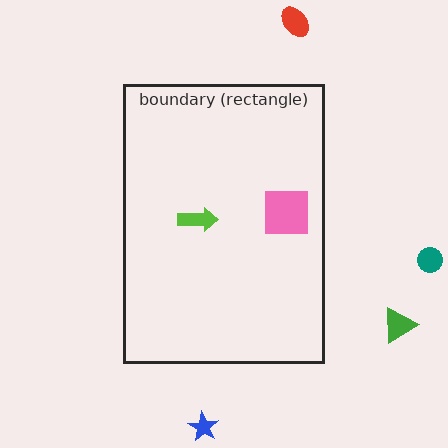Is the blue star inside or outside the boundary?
Outside.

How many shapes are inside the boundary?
2 inside, 4 outside.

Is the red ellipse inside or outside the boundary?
Outside.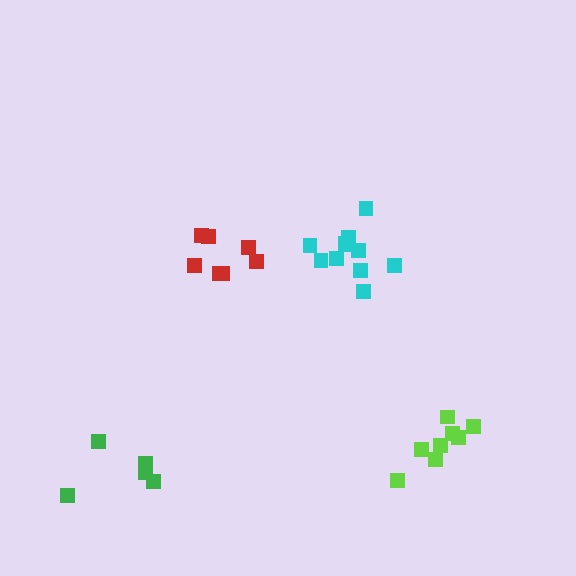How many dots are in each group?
Group 1: 8 dots, Group 2: 11 dots, Group 3: 5 dots, Group 4: 7 dots (31 total).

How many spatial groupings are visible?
There are 4 spatial groupings.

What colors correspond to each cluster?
The clusters are colored: lime, cyan, green, red.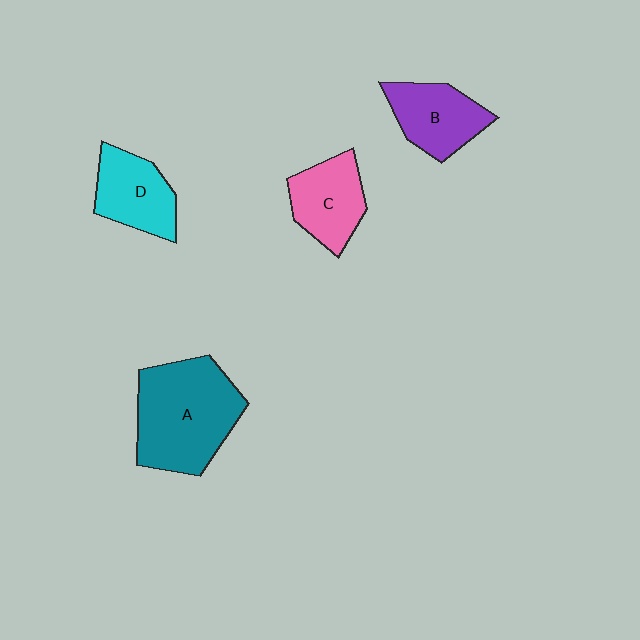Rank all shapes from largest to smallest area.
From largest to smallest: A (teal), B (purple), D (cyan), C (pink).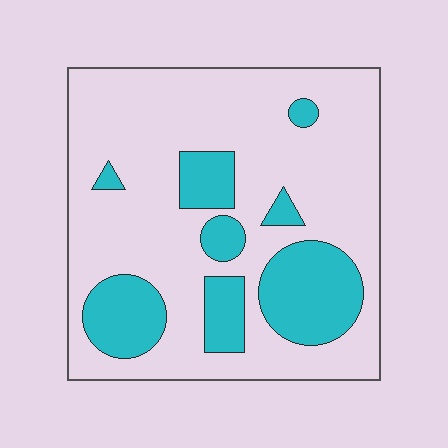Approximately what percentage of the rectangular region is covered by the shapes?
Approximately 25%.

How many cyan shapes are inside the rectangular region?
8.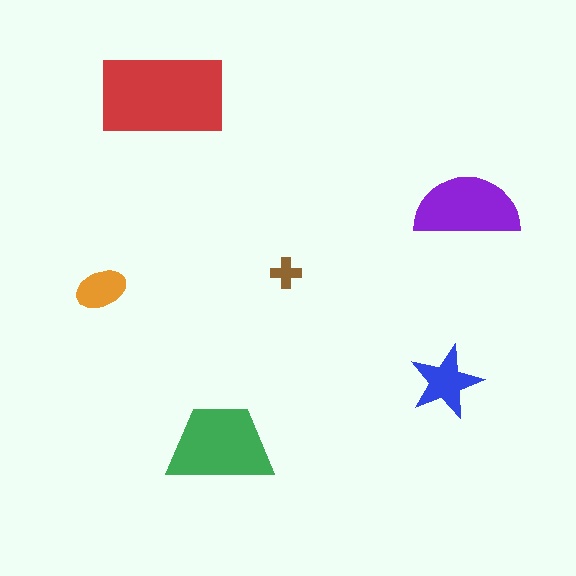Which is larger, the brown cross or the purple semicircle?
The purple semicircle.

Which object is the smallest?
The brown cross.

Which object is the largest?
The red rectangle.